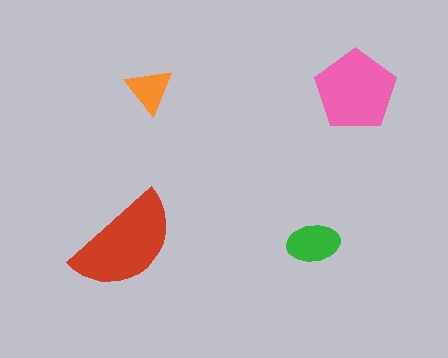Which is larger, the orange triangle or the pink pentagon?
The pink pentagon.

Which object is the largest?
The red semicircle.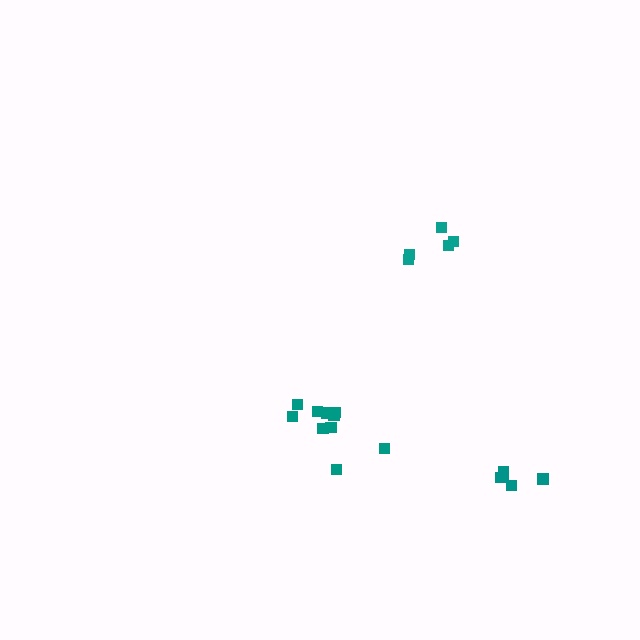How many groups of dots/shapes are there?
There are 3 groups.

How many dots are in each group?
Group 1: 5 dots, Group 2: 5 dots, Group 3: 10 dots (20 total).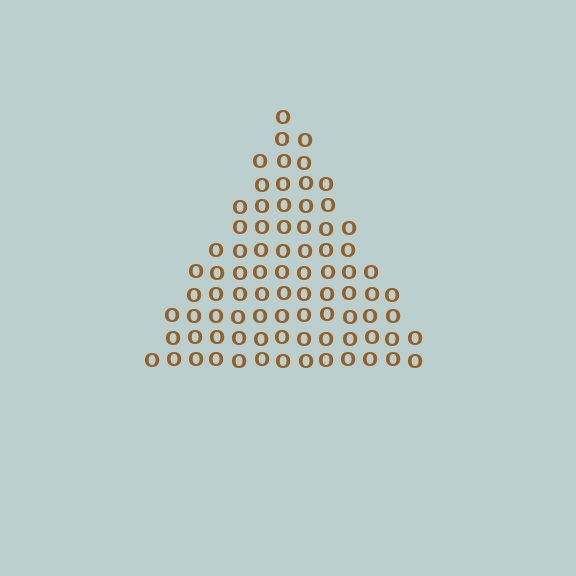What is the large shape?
The large shape is a triangle.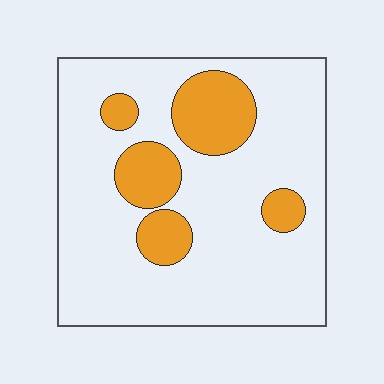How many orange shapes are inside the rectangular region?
5.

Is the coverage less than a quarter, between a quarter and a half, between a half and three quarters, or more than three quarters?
Less than a quarter.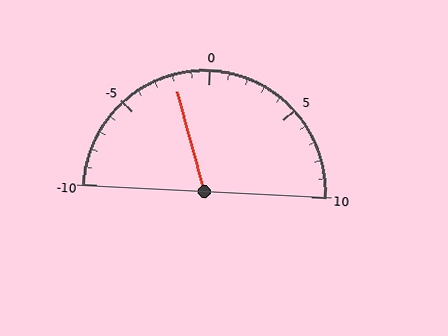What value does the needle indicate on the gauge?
The needle indicates approximately -2.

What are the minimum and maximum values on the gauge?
The gauge ranges from -10 to 10.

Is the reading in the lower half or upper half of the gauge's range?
The reading is in the lower half of the range (-10 to 10).